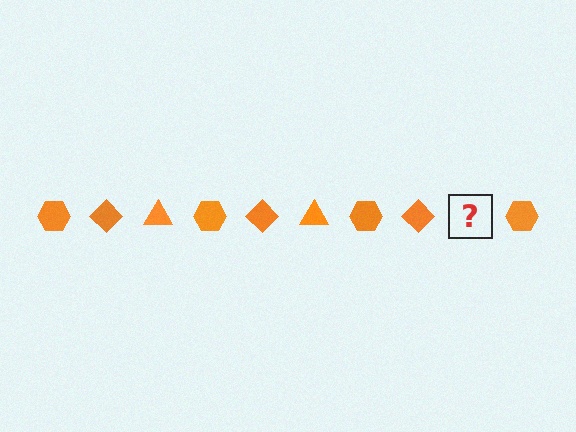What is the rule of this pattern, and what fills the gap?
The rule is that the pattern cycles through hexagon, diamond, triangle shapes in orange. The gap should be filled with an orange triangle.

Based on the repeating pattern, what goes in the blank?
The blank should be an orange triangle.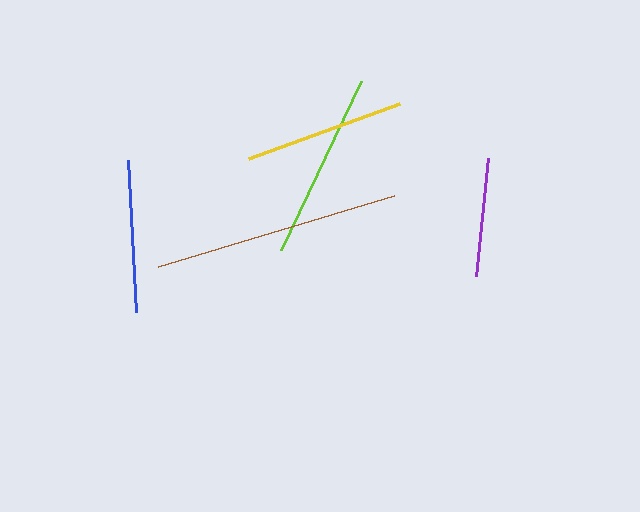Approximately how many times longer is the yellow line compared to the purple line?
The yellow line is approximately 1.4 times the length of the purple line.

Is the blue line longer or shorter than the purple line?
The blue line is longer than the purple line.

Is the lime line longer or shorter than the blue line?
The lime line is longer than the blue line.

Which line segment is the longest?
The brown line is the longest at approximately 246 pixels.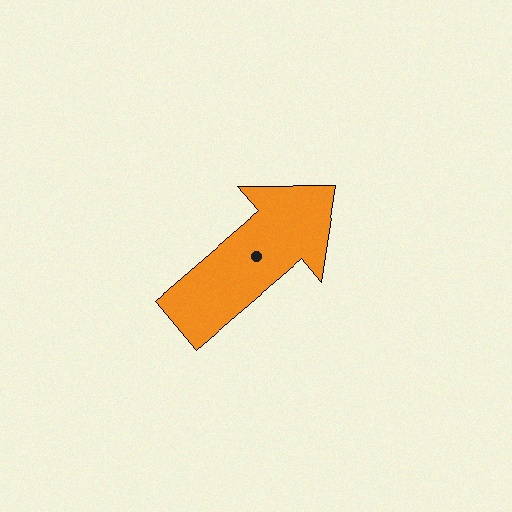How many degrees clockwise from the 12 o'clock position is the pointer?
Approximately 49 degrees.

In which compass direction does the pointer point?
Northeast.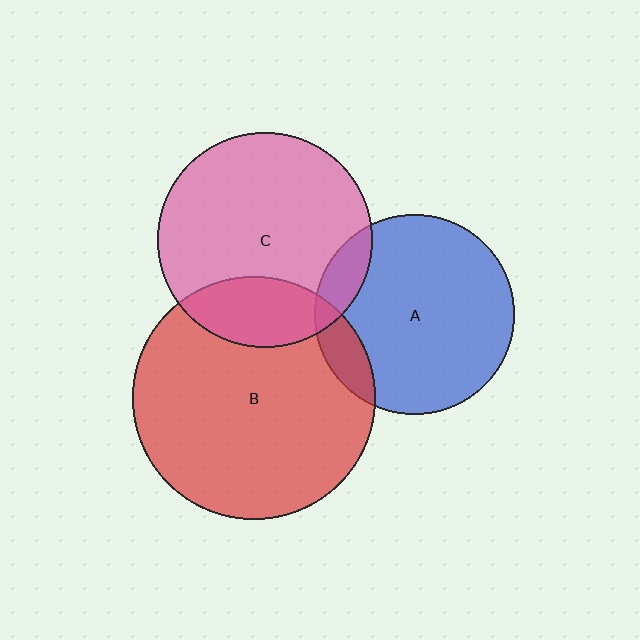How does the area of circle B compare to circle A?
Approximately 1.5 times.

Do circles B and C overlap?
Yes.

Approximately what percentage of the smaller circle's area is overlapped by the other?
Approximately 20%.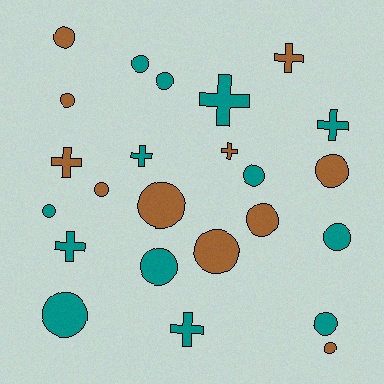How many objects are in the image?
There are 24 objects.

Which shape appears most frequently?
Circle, with 16 objects.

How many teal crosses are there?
There are 5 teal crosses.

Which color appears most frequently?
Teal, with 13 objects.